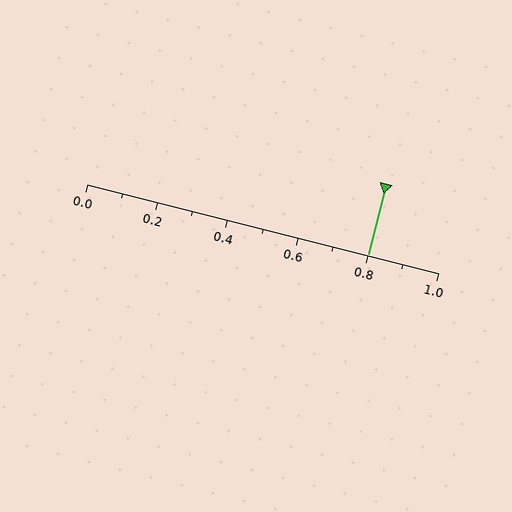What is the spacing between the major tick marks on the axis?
The major ticks are spaced 0.2 apart.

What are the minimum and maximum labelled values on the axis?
The axis runs from 0.0 to 1.0.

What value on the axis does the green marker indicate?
The marker indicates approximately 0.8.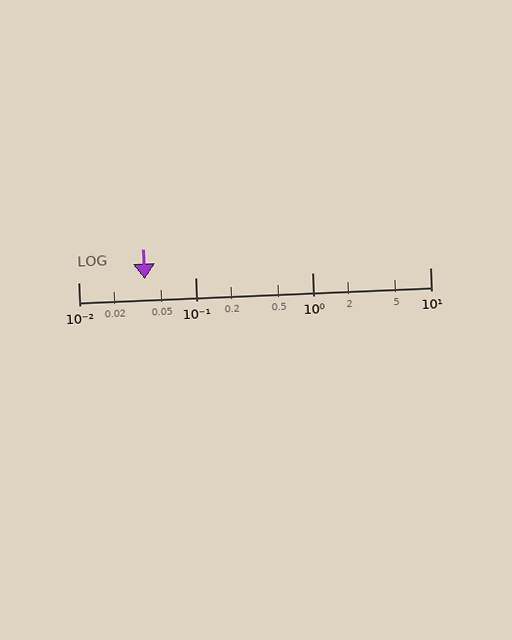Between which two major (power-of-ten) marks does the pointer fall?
The pointer is between 0.01 and 0.1.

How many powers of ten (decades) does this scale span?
The scale spans 3 decades, from 0.01 to 10.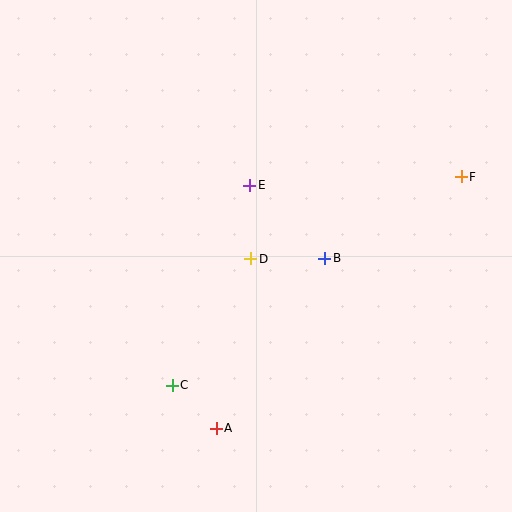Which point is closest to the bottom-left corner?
Point C is closest to the bottom-left corner.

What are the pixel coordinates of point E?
Point E is at (250, 185).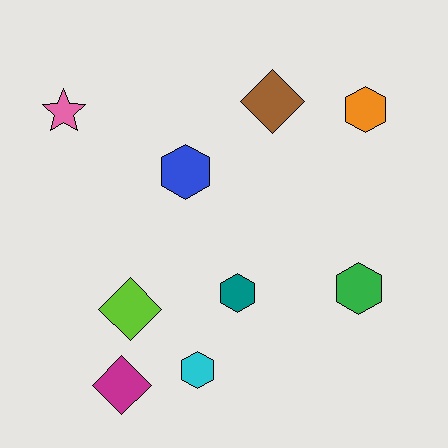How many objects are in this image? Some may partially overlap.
There are 9 objects.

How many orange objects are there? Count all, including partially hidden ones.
There is 1 orange object.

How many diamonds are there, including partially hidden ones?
There are 3 diamonds.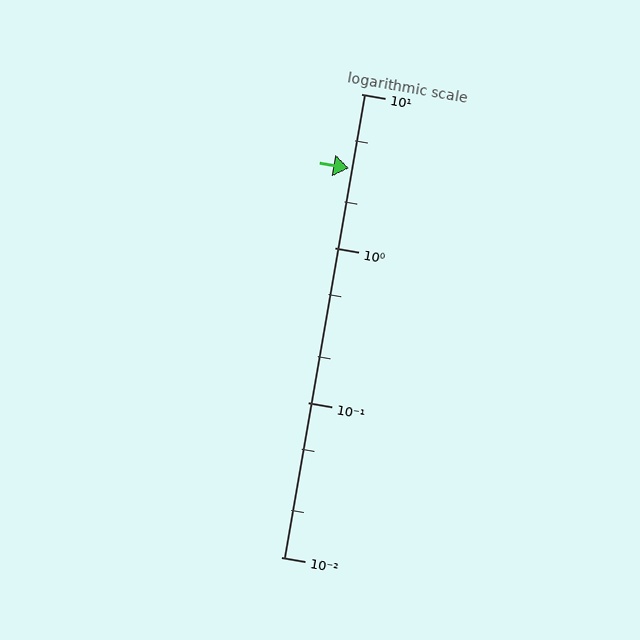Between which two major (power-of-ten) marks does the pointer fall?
The pointer is between 1 and 10.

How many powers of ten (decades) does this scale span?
The scale spans 3 decades, from 0.01 to 10.